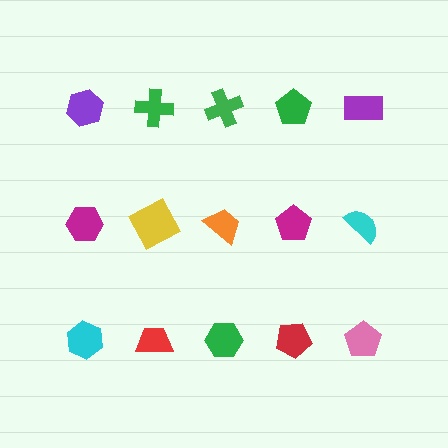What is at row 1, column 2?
A green cross.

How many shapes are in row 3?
5 shapes.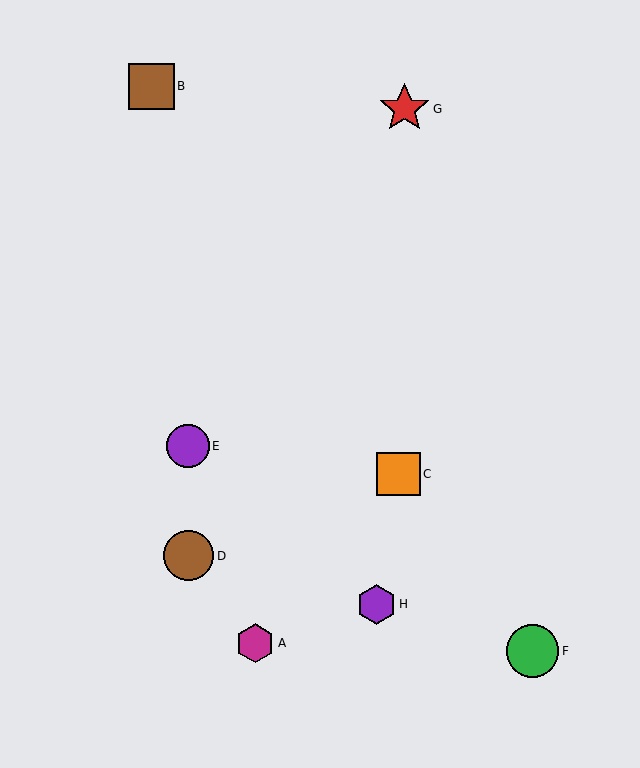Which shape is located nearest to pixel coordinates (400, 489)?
The orange square (labeled C) at (399, 474) is nearest to that location.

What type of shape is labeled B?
Shape B is a brown square.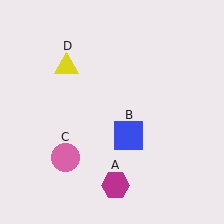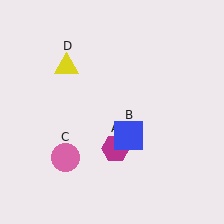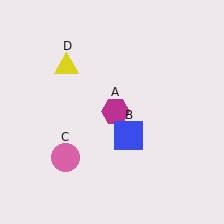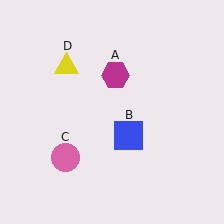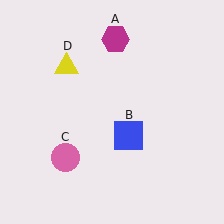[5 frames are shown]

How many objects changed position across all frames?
1 object changed position: magenta hexagon (object A).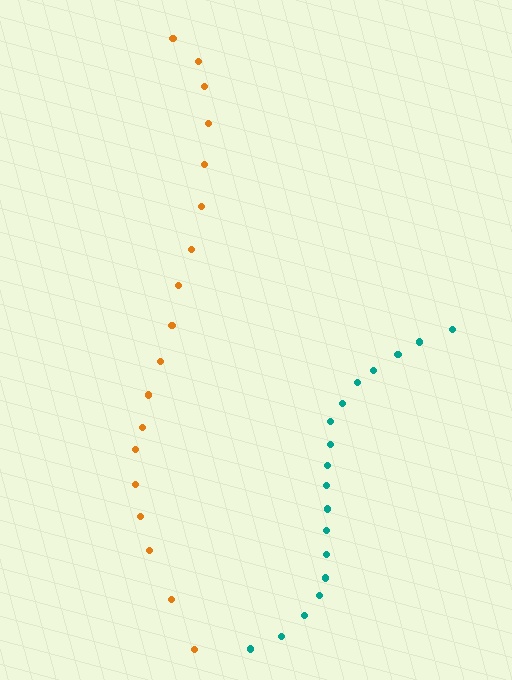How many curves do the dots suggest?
There are 2 distinct paths.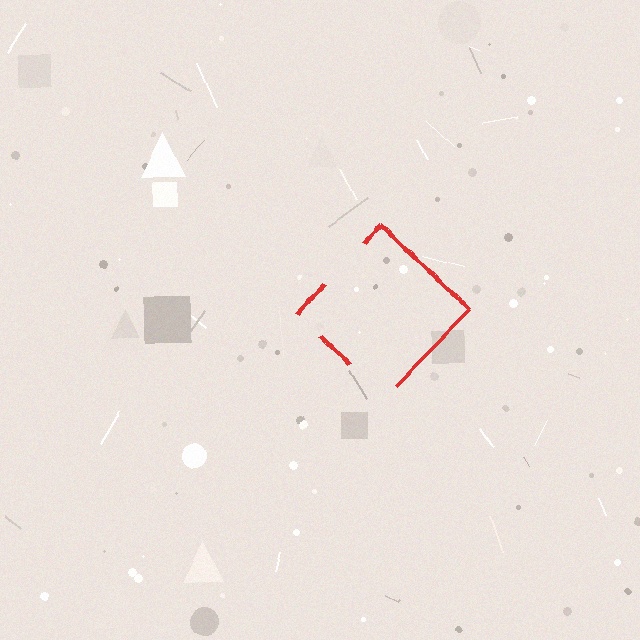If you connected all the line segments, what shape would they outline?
They would outline a diamond.